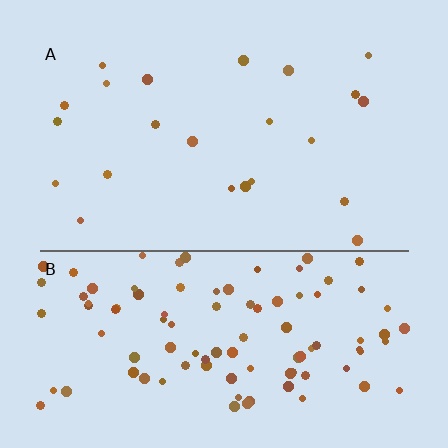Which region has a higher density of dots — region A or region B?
B (the bottom).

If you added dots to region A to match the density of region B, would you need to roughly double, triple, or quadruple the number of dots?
Approximately quadruple.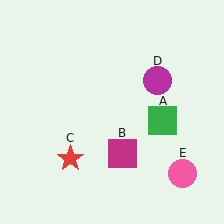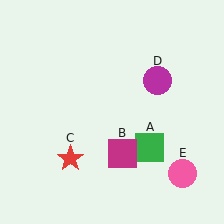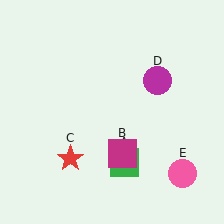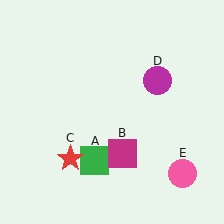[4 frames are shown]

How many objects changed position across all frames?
1 object changed position: green square (object A).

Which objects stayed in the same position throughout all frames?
Magenta square (object B) and red star (object C) and magenta circle (object D) and pink circle (object E) remained stationary.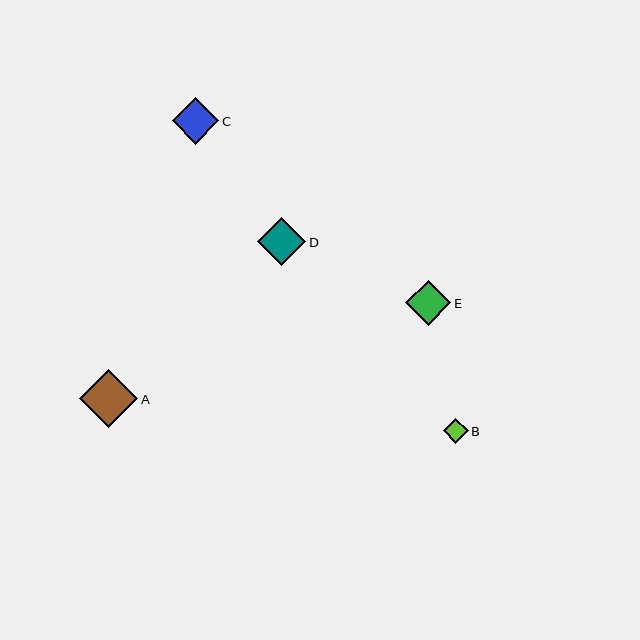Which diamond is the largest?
Diamond A is the largest with a size of approximately 58 pixels.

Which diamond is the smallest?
Diamond B is the smallest with a size of approximately 25 pixels.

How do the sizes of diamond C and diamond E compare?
Diamond C and diamond E are approximately the same size.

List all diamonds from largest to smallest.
From largest to smallest: A, D, C, E, B.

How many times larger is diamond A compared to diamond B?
Diamond A is approximately 2.3 times the size of diamond B.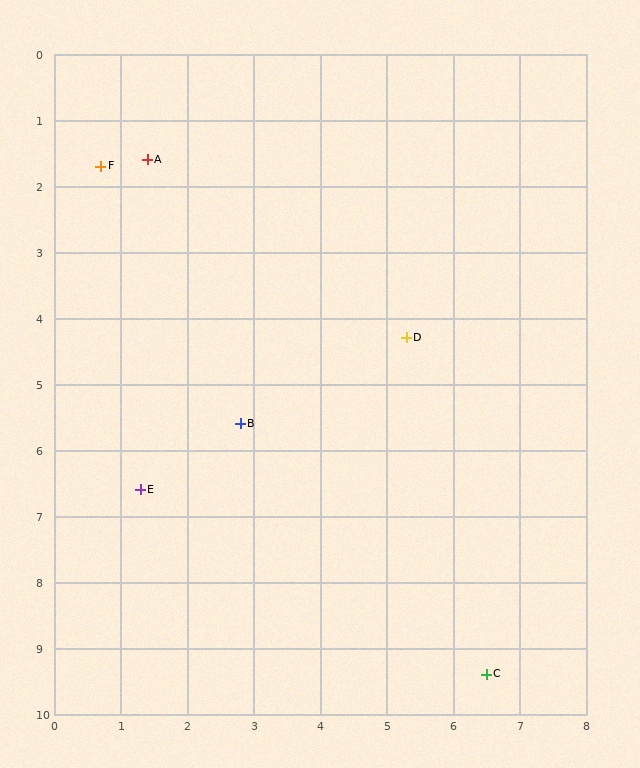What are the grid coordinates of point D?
Point D is at approximately (5.3, 4.3).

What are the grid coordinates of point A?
Point A is at approximately (1.4, 1.6).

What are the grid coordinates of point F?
Point F is at approximately (0.7, 1.7).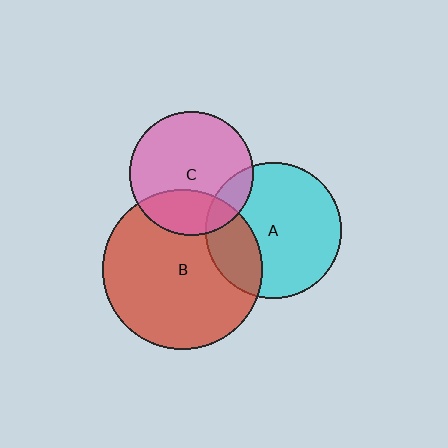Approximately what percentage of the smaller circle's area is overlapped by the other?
Approximately 25%.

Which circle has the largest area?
Circle B (red).